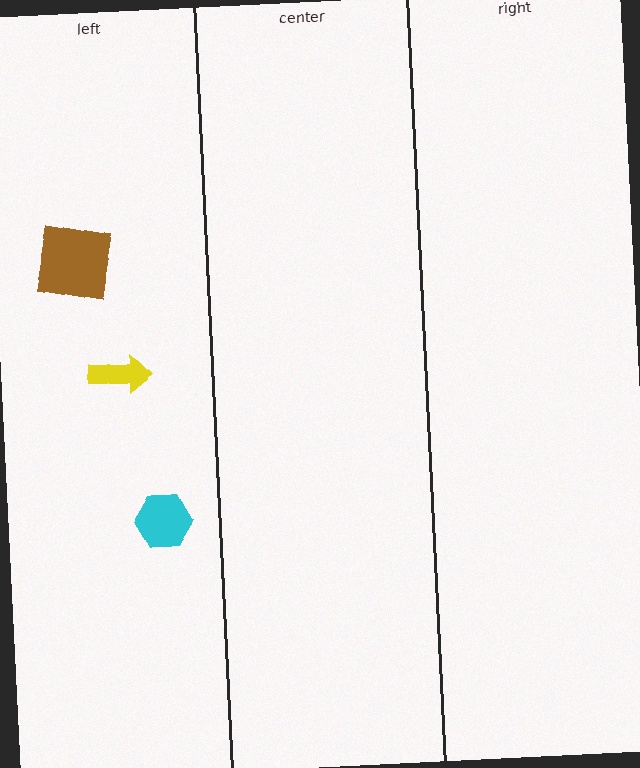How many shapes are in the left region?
3.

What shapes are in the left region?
The yellow arrow, the cyan hexagon, the brown square.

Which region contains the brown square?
The left region.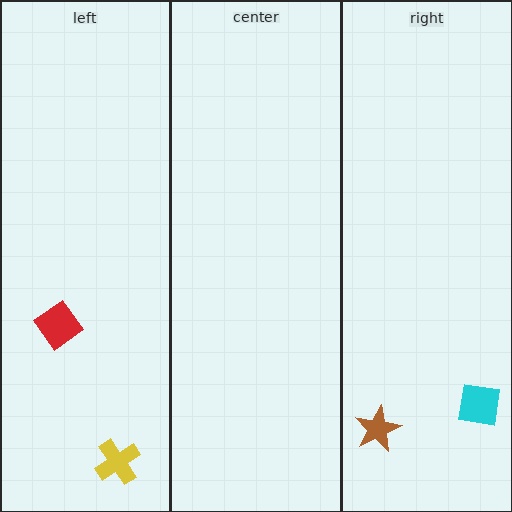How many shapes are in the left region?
2.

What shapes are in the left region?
The yellow cross, the red diamond.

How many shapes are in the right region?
2.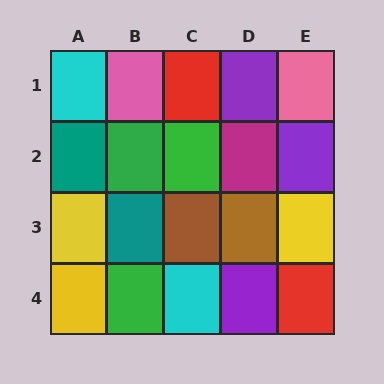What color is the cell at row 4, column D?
Purple.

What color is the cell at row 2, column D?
Magenta.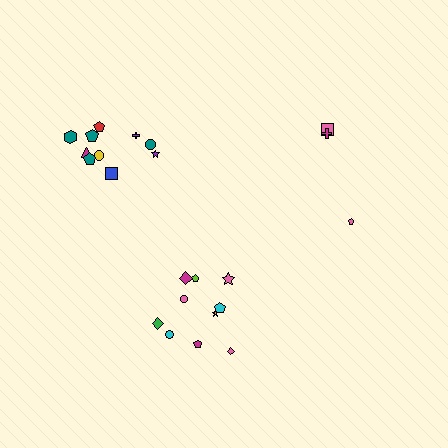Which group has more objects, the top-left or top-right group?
The top-left group.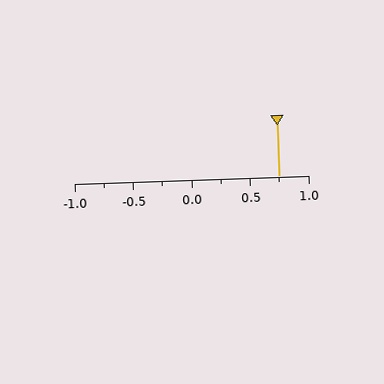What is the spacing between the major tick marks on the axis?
The major ticks are spaced 0.5 apart.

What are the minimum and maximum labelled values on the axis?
The axis runs from -1.0 to 1.0.